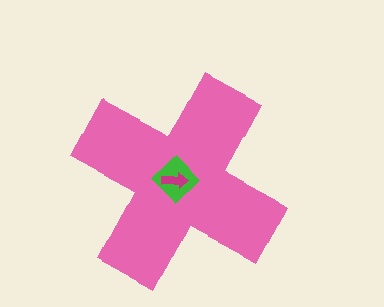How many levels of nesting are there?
3.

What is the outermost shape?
The pink cross.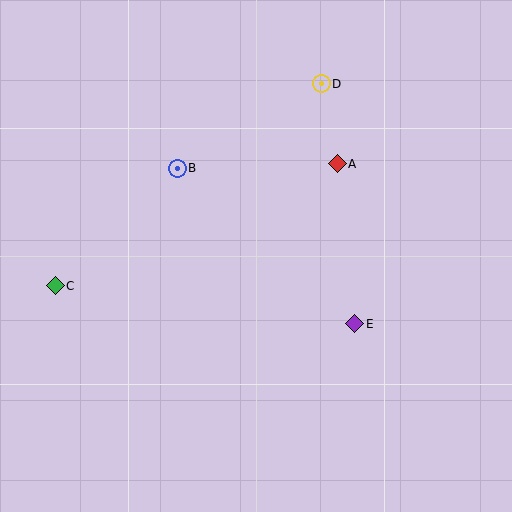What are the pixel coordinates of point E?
Point E is at (355, 324).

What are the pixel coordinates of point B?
Point B is at (177, 168).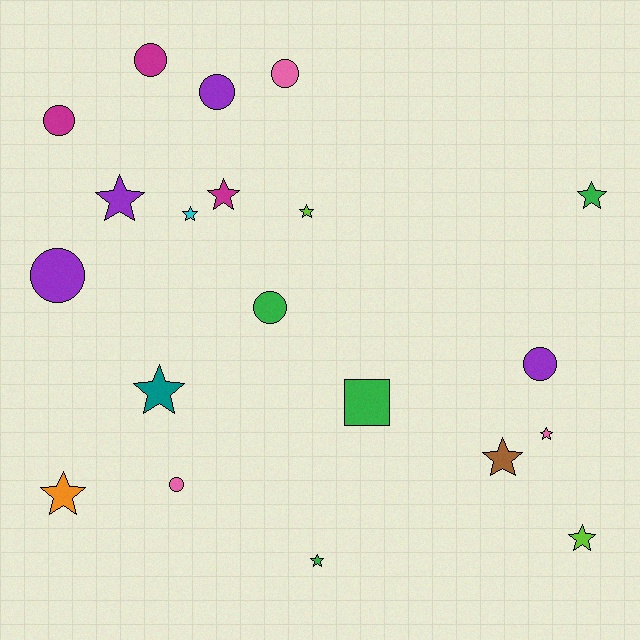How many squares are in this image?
There is 1 square.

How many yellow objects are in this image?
There are no yellow objects.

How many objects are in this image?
There are 20 objects.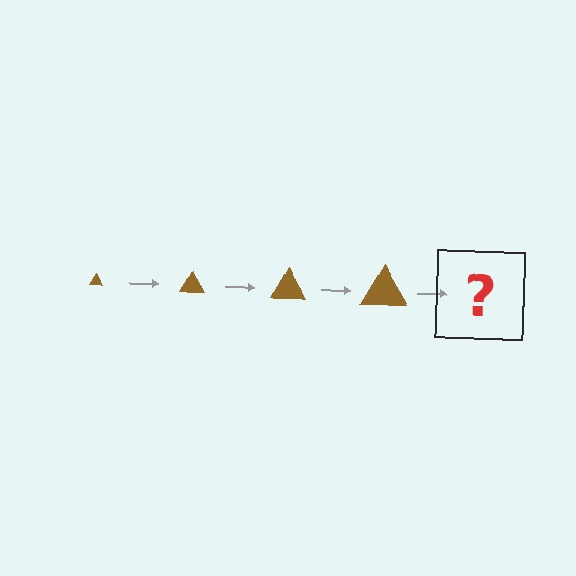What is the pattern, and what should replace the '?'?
The pattern is that the triangle gets progressively larger each step. The '?' should be a brown triangle, larger than the previous one.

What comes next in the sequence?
The next element should be a brown triangle, larger than the previous one.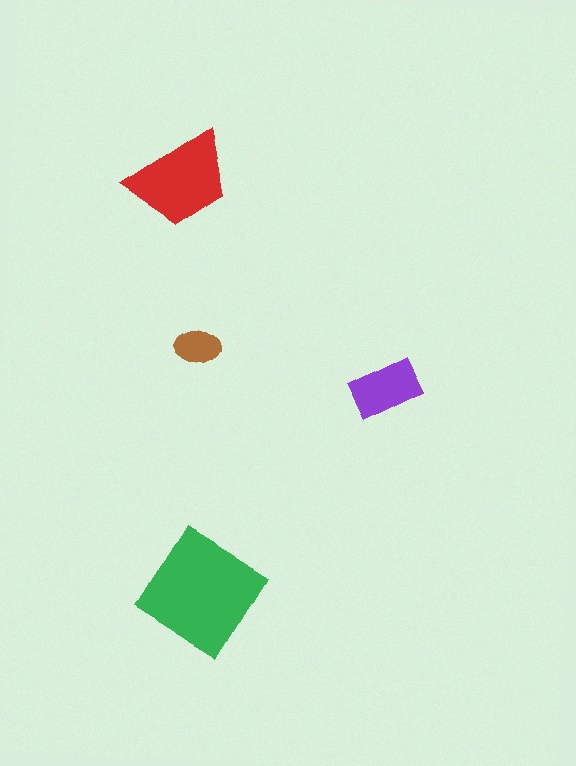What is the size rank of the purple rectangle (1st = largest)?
3rd.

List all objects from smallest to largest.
The brown ellipse, the purple rectangle, the red trapezoid, the green diamond.